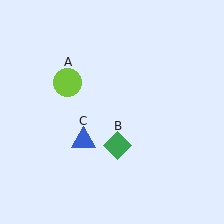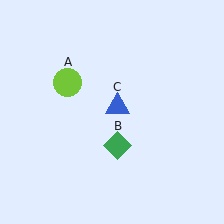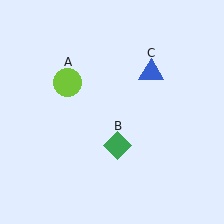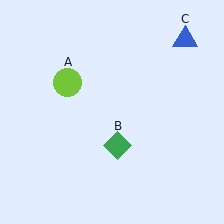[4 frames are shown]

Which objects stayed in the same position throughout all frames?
Lime circle (object A) and green diamond (object B) remained stationary.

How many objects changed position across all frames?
1 object changed position: blue triangle (object C).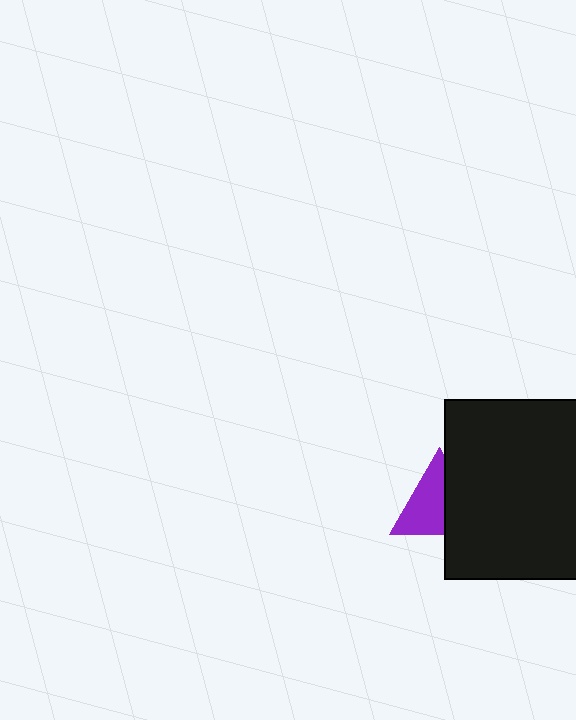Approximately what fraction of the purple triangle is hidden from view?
Roughly 42% of the purple triangle is hidden behind the black square.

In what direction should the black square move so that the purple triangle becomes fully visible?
The black square should move right. That is the shortest direction to clear the overlap and leave the purple triangle fully visible.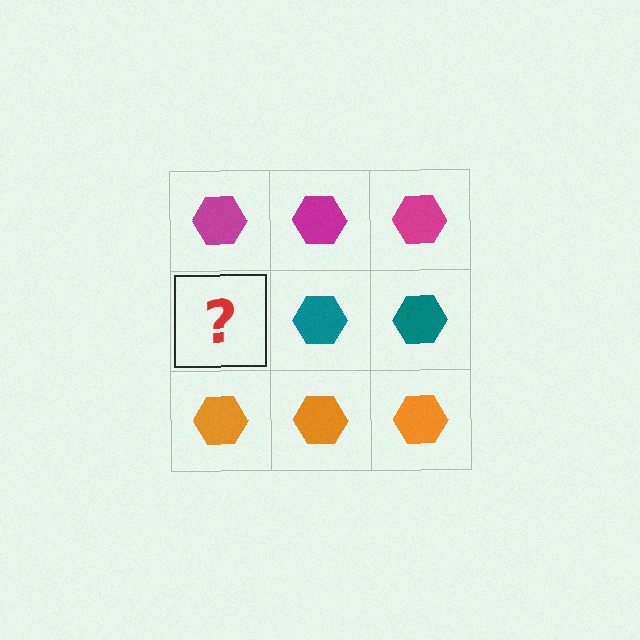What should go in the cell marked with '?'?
The missing cell should contain a teal hexagon.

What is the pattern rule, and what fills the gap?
The rule is that each row has a consistent color. The gap should be filled with a teal hexagon.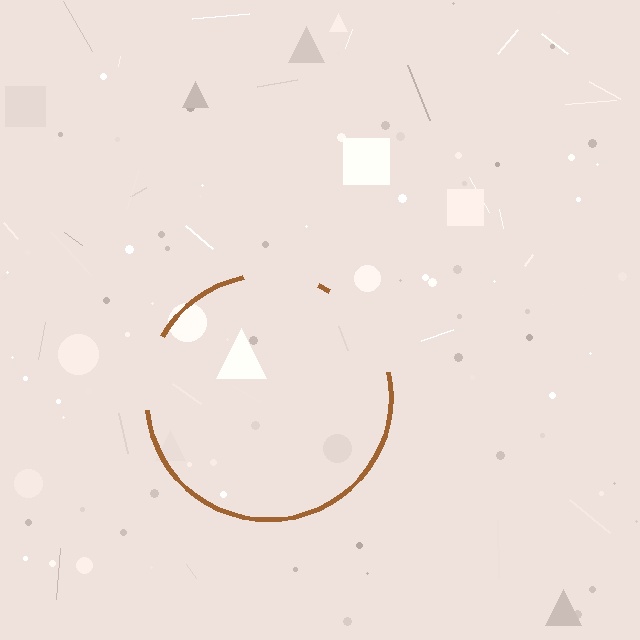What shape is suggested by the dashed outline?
The dashed outline suggests a circle.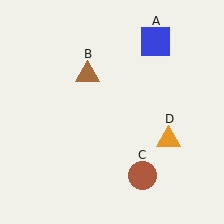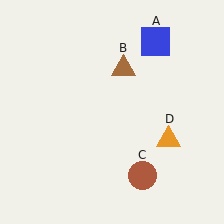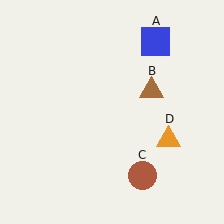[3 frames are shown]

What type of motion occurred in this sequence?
The brown triangle (object B) rotated clockwise around the center of the scene.